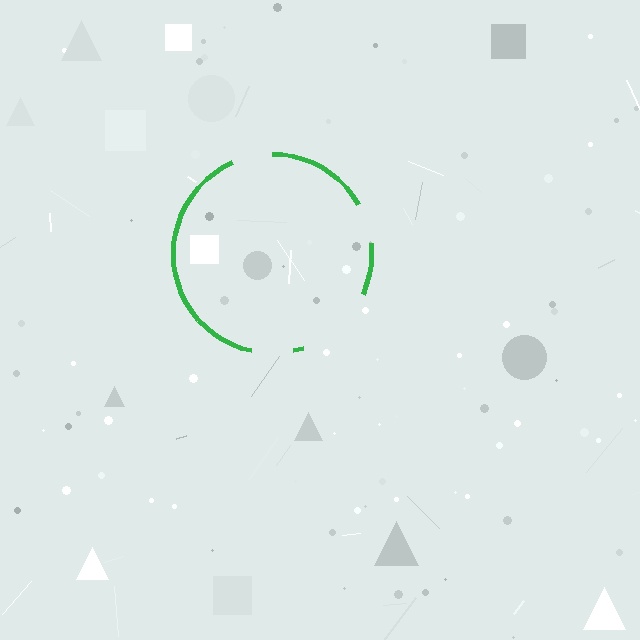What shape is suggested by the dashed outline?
The dashed outline suggests a circle.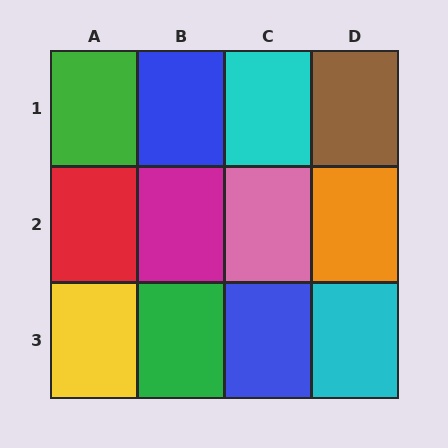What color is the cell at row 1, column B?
Blue.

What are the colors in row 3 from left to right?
Yellow, green, blue, cyan.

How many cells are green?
2 cells are green.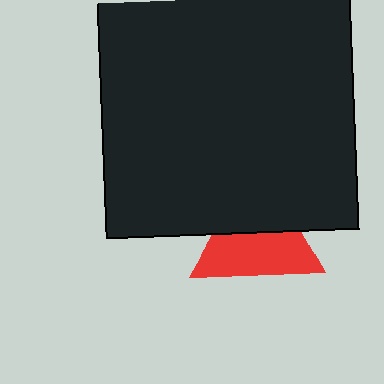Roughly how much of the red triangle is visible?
About half of it is visible (roughly 58%).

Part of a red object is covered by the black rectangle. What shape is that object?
It is a triangle.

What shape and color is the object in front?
The object in front is a black rectangle.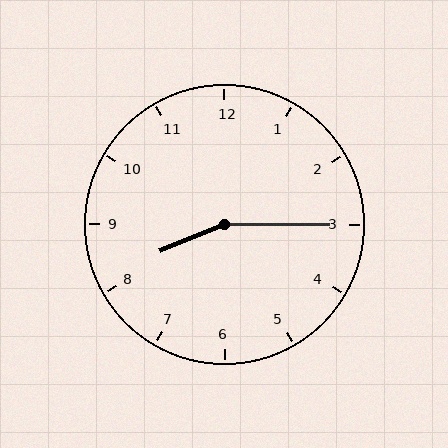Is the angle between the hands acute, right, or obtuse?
It is obtuse.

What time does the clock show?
8:15.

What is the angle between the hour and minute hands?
Approximately 158 degrees.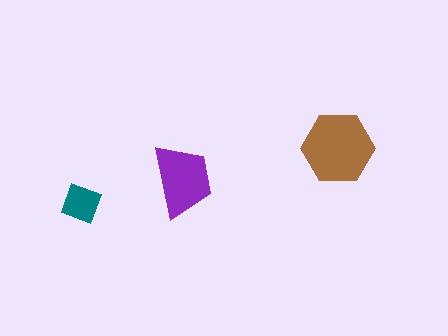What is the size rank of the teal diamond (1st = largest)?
3rd.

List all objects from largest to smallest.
The brown hexagon, the purple trapezoid, the teal diamond.